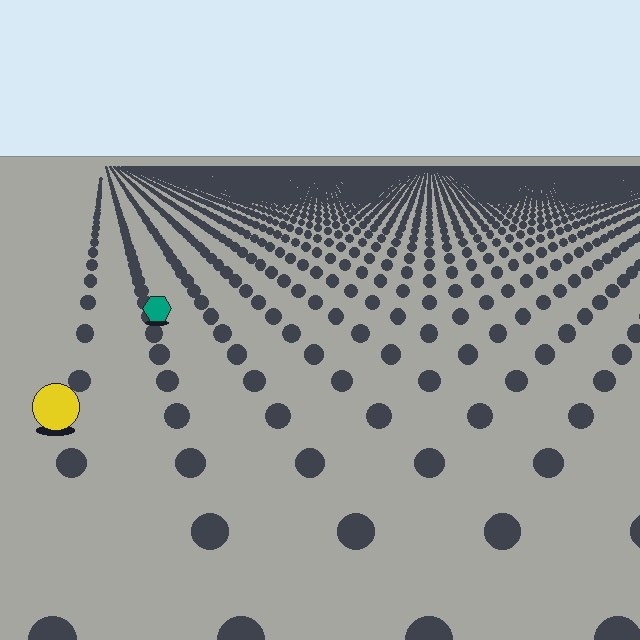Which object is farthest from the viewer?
The teal hexagon is farthest from the viewer. It appears smaller and the ground texture around it is denser.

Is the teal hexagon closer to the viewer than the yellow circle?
No. The yellow circle is closer — you can tell from the texture gradient: the ground texture is coarser near it.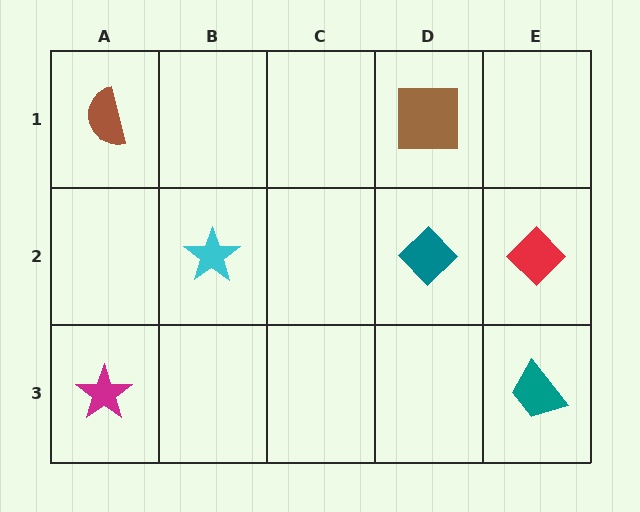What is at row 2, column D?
A teal diamond.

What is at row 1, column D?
A brown square.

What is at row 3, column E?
A teal trapezoid.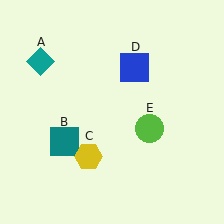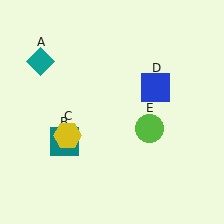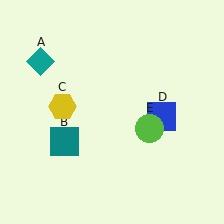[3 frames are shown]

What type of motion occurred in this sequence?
The yellow hexagon (object C), blue square (object D) rotated clockwise around the center of the scene.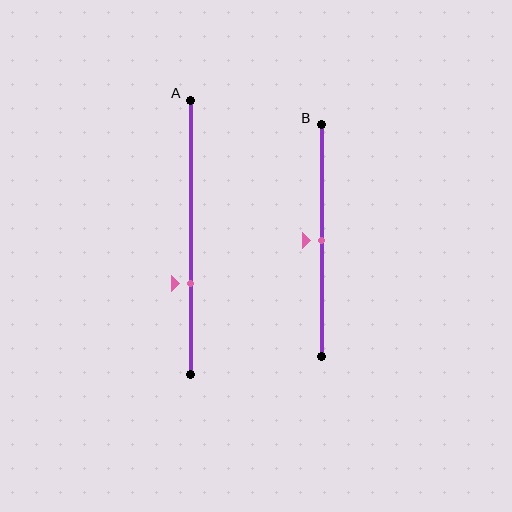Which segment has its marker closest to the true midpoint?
Segment B has its marker closest to the true midpoint.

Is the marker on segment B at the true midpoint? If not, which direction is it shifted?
Yes, the marker on segment B is at the true midpoint.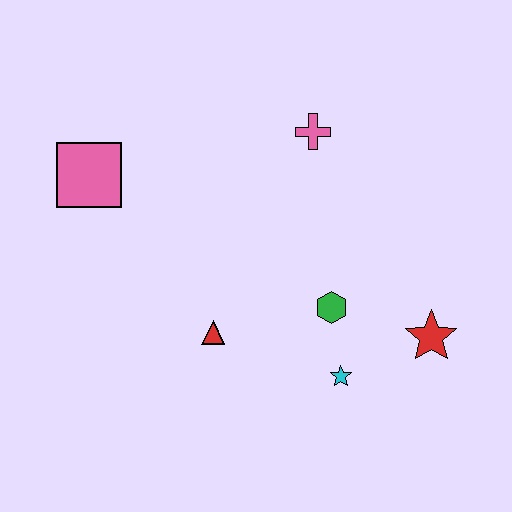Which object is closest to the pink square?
The red triangle is closest to the pink square.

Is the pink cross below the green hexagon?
No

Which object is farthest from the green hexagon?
The pink square is farthest from the green hexagon.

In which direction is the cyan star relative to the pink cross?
The cyan star is below the pink cross.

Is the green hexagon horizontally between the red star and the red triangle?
Yes